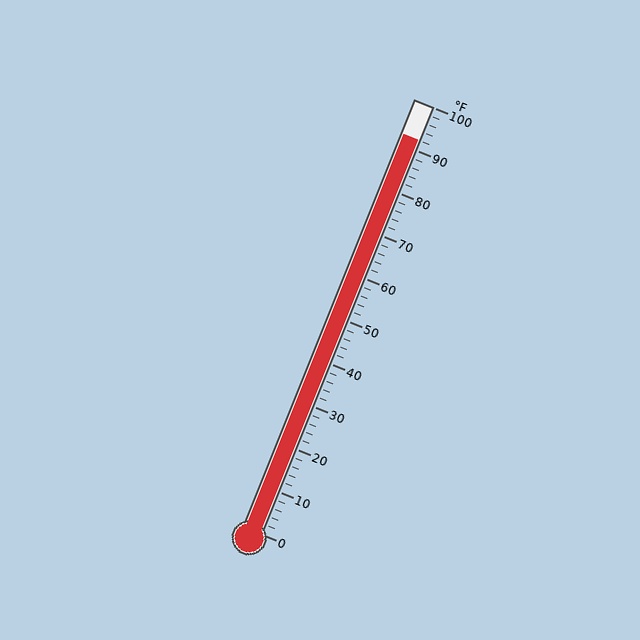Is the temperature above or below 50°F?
The temperature is above 50°F.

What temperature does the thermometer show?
The thermometer shows approximately 92°F.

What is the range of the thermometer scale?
The thermometer scale ranges from 0°F to 100°F.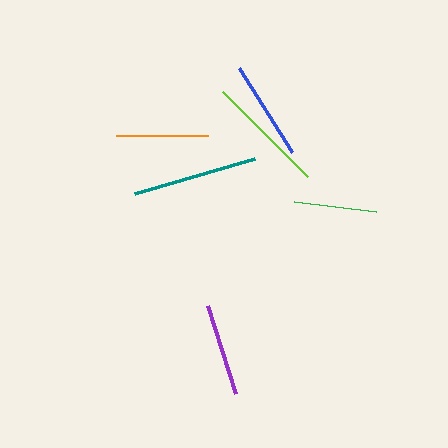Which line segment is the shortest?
The green line is the shortest at approximately 82 pixels.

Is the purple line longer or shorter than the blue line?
The blue line is longer than the purple line.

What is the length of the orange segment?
The orange segment is approximately 93 pixels long.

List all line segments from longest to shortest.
From longest to shortest: teal, lime, blue, purple, orange, green.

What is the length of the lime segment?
The lime segment is approximately 120 pixels long.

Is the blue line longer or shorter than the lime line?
The lime line is longer than the blue line.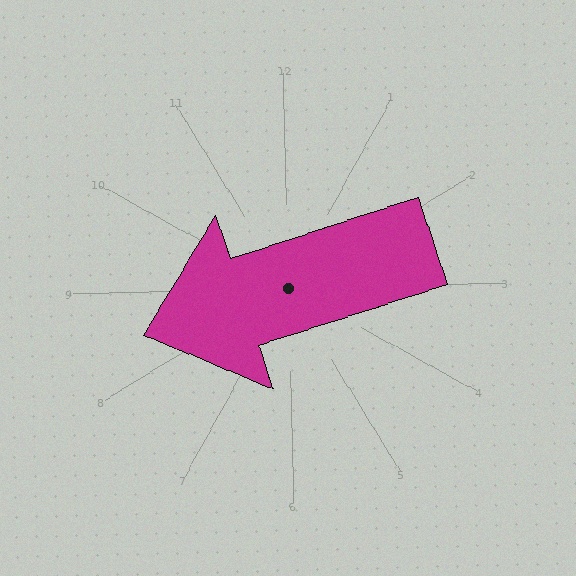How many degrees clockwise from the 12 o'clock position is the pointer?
Approximately 253 degrees.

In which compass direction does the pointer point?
West.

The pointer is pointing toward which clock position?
Roughly 8 o'clock.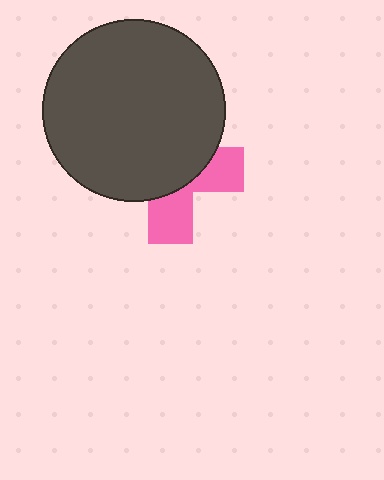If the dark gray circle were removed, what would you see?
You would see the complete pink cross.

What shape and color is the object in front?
The object in front is a dark gray circle.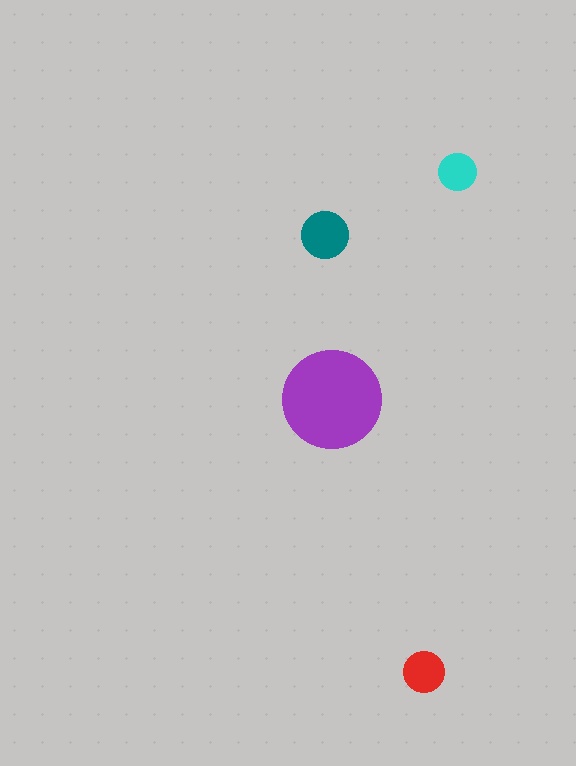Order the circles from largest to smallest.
the purple one, the teal one, the red one, the cyan one.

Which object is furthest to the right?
The cyan circle is rightmost.